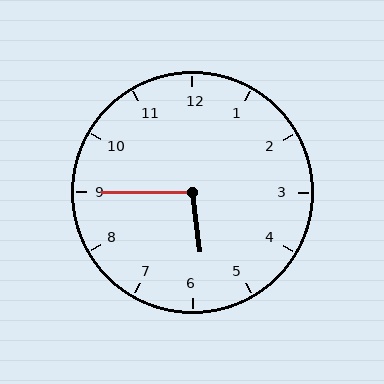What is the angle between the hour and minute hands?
Approximately 98 degrees.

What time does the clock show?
5:45.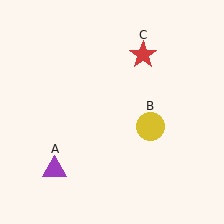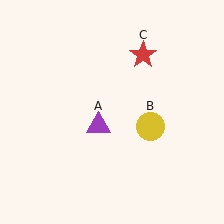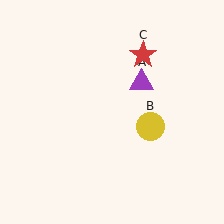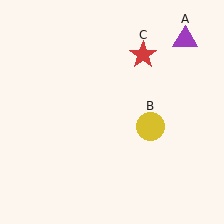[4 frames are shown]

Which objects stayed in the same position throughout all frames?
Yellow circle (object B) and red star (object C) remained stationary.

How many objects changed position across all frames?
1 object changed position: purple triangle (object A).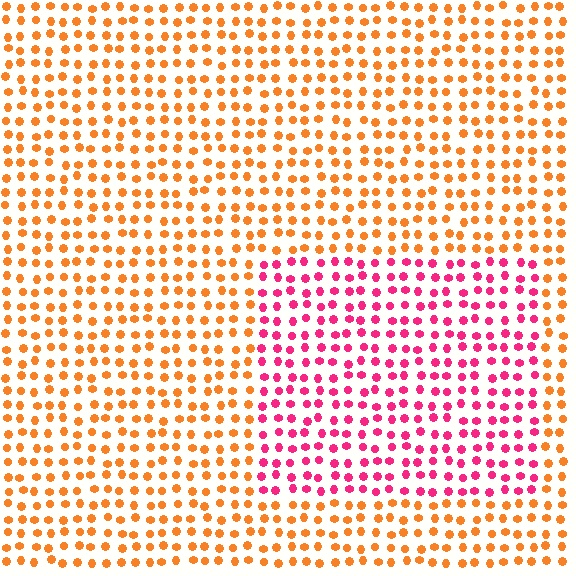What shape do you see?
I see a rectangle.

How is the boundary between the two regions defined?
The boundary is defined purely by a slight shift in hue (about 53 degrees). Spacing, size, and orientation are identical on both sides.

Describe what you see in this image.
The image is filled with small orange elements in a uniform arrangement. A rectangle-shaped region is visible where the elements are tinted to a slightly different hue, forming a subtle color boundary.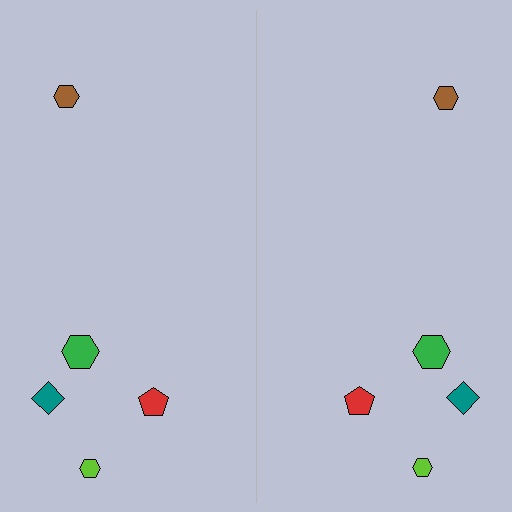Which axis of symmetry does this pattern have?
The pattern has a vertical axis of symmetry running through the center of the image.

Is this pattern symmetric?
Yes, this pattern has bilateral (reflection) symmetry.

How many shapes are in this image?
There are 10 shapes in this image.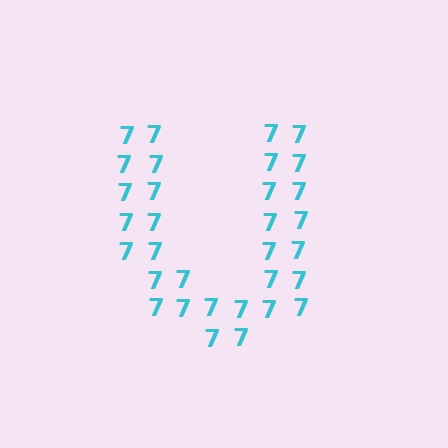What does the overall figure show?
The overall figure shows the letter U.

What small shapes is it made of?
It is made of small digit 7's.